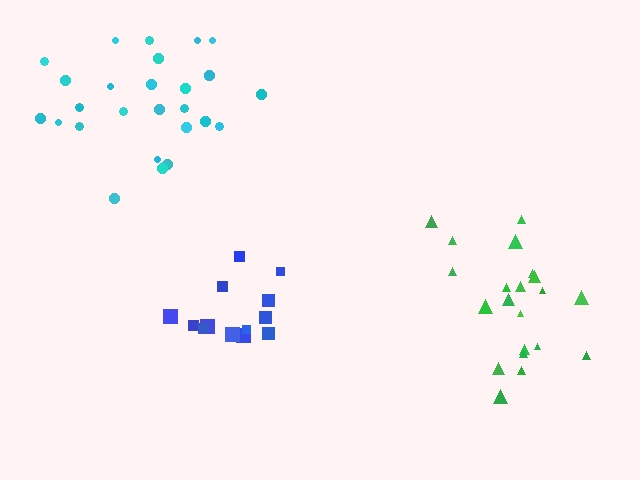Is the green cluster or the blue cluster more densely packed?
Green.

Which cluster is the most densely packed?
Green.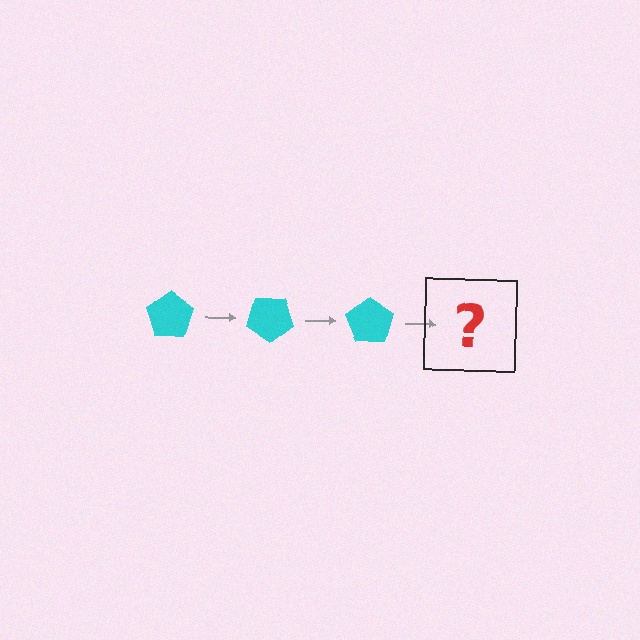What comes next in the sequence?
The next element should be a cyan pentagon rotated 105 degrees.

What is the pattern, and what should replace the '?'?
The pattern is that the pentagon rotates 35 degrees each step. The '?' should be a cyan pentagon rotated 105 degrees.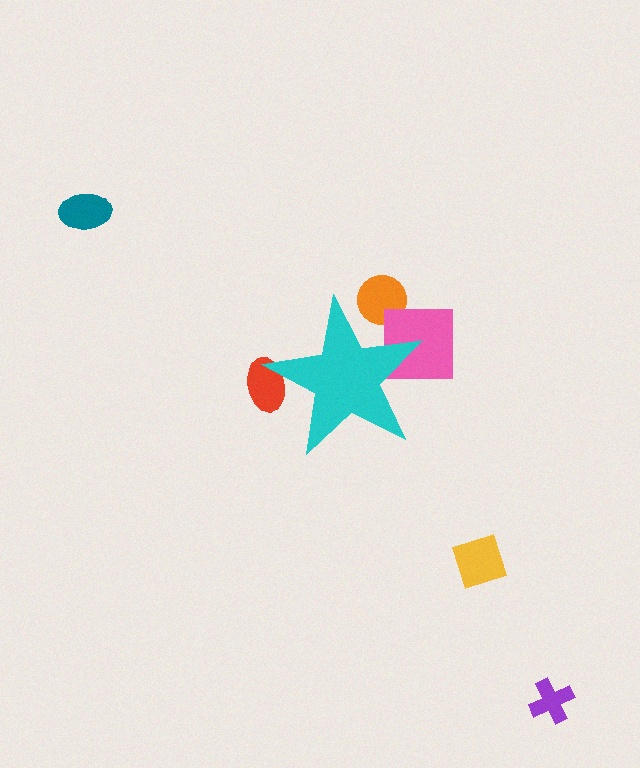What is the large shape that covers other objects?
A cyan star.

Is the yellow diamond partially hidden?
No, the yellow diamond is fully visible.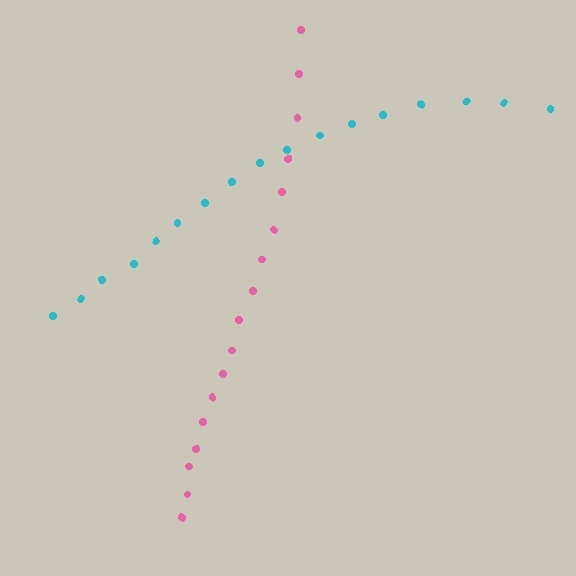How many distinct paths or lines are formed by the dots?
There are 2 distinct paths.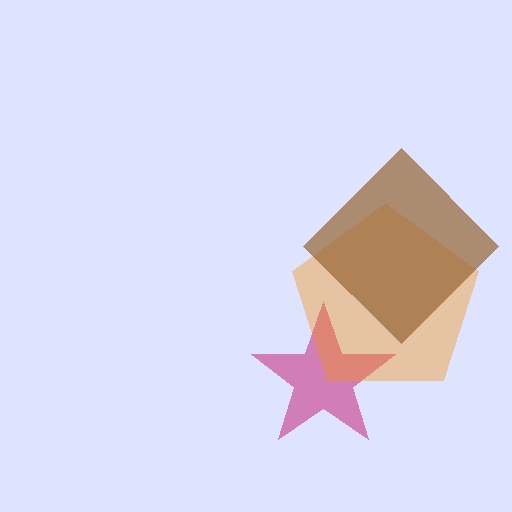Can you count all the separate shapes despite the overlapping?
Yes, there are 3 separate shapes.